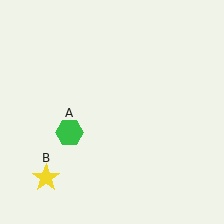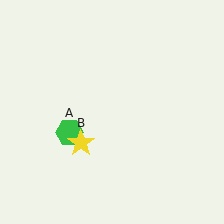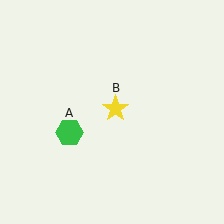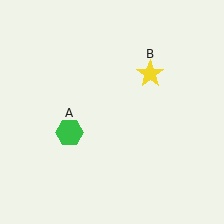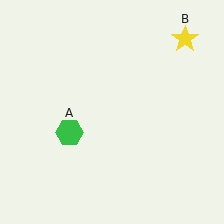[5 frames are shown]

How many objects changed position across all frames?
1 object changed position: yellow star (object B).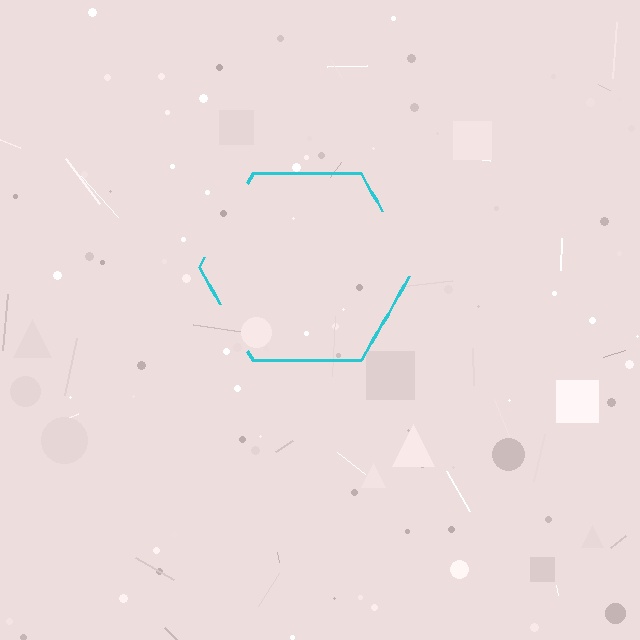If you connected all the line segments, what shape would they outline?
They would outline a hexagon.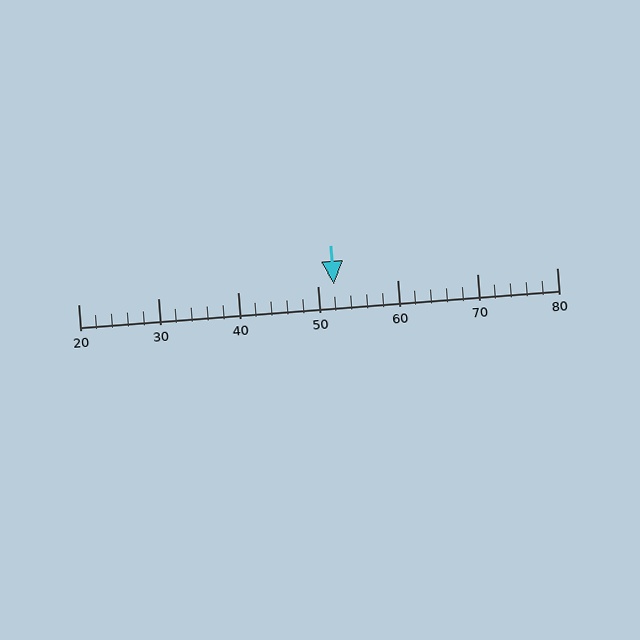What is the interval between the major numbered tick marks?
The major tick marks are spaced 10 units apart.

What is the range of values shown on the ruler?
The ruler shows values from 20 to 80.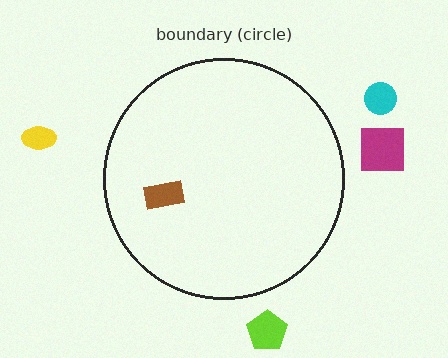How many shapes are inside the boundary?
1 inside, 4 outside.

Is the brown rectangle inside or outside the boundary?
Inside.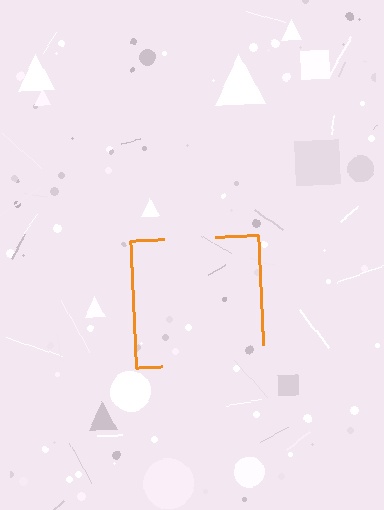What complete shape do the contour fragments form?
The contour fragments form a square.